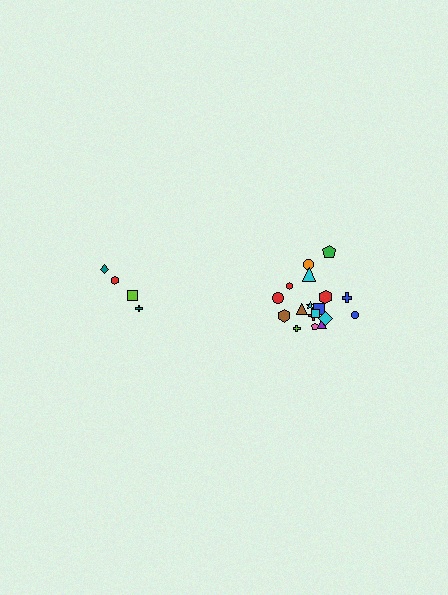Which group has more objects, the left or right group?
The right group.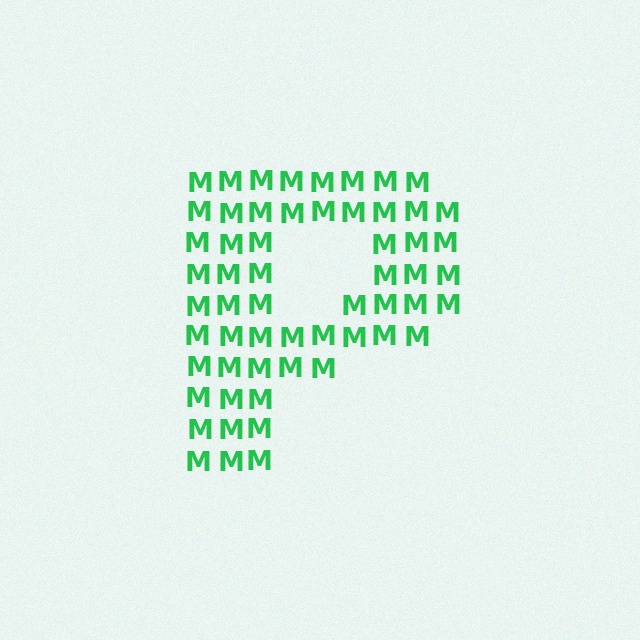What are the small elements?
The small elements are letter M's.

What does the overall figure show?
The overall figure shows the letter P.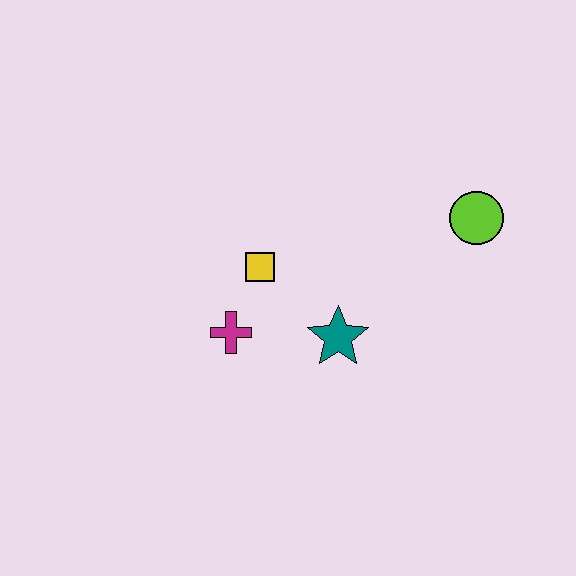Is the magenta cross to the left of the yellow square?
Yes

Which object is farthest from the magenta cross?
The lime circle is farthest from the magenta cross.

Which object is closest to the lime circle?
The teal star is closest to the lime circle.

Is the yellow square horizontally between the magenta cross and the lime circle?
Yes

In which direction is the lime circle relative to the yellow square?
The lime circle is to the right of the yellow square.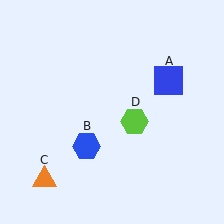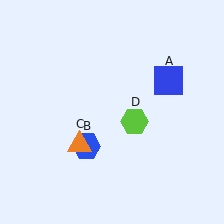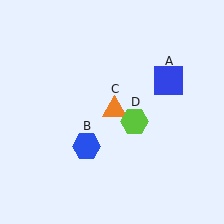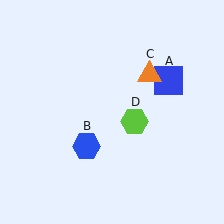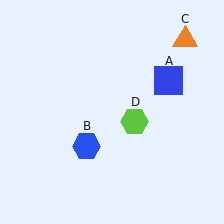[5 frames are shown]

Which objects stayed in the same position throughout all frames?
Blue square (object A) and blue hexagon (object B) and lime hexagon (object D) remained stationary.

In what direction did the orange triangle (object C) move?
The orange triangle (object C) moved up and to the right.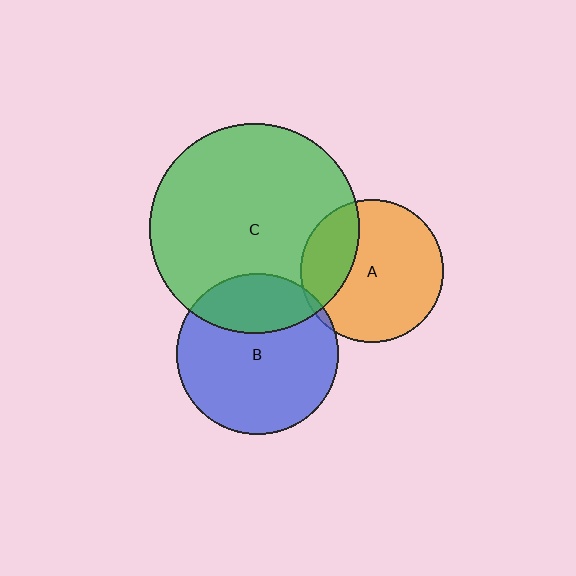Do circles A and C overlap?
Yes.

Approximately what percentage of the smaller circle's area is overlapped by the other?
Approximately 25%.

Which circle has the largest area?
Circle C (green).